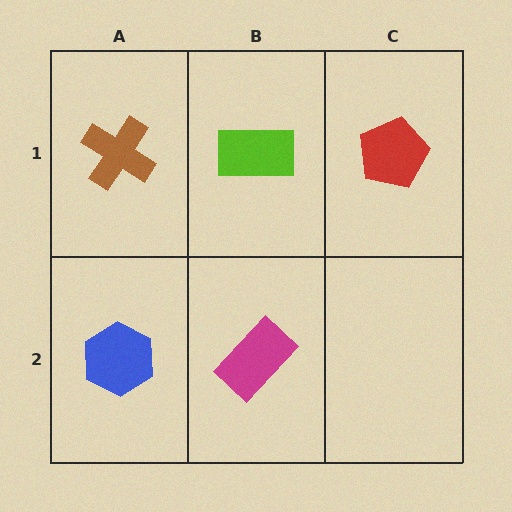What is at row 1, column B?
A lime rectangle.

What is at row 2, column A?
A blue hexagon.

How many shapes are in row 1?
3 shapes.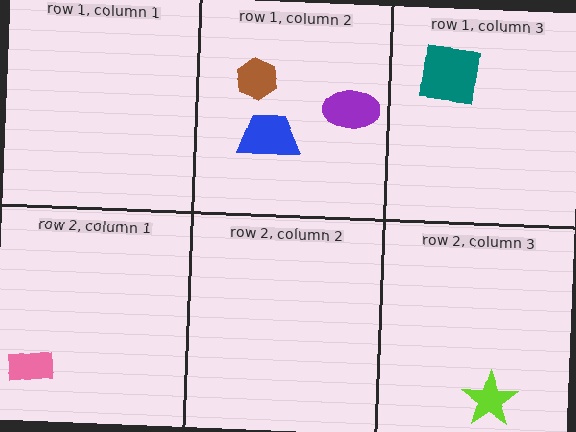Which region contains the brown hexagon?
The row 1, column 2 region.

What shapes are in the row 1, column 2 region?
The blue trapezoid, the brown hexagon, the purple ellipse.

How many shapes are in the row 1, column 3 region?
1.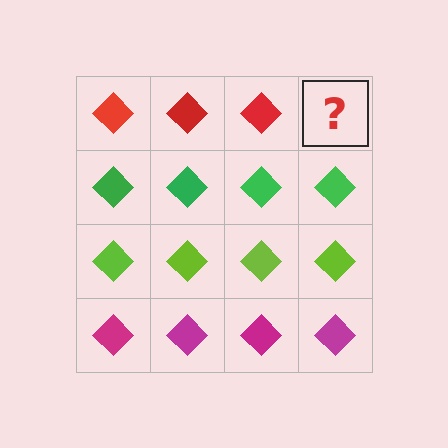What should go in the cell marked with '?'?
The missing cell should contain a red diamond.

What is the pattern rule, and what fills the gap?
The rule is that each row has a consistent color. The gap should be filled with a red diamond.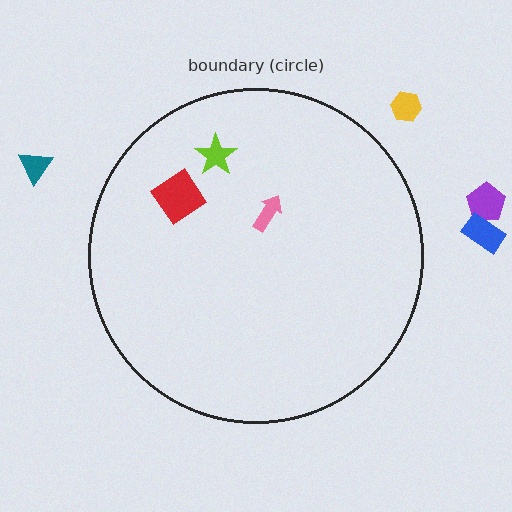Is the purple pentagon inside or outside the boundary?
Outside.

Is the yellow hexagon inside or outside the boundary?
Outside.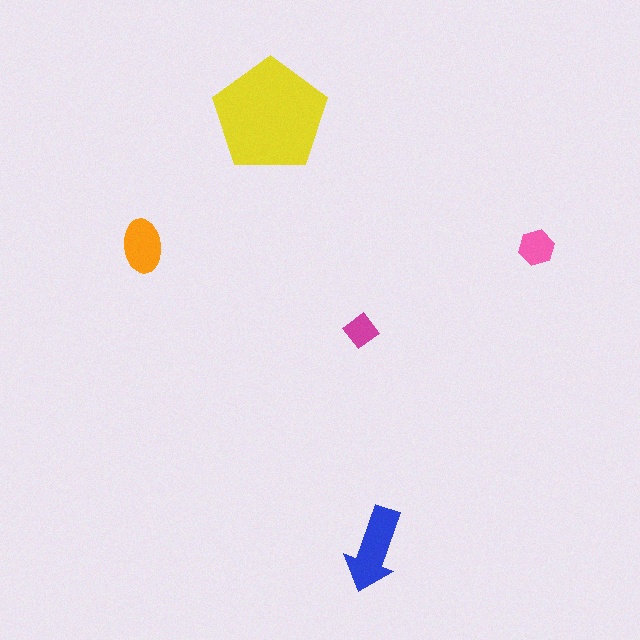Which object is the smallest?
The magenta diamond.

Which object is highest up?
The yellow pentagon is topmost.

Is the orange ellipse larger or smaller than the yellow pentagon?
Smaller.